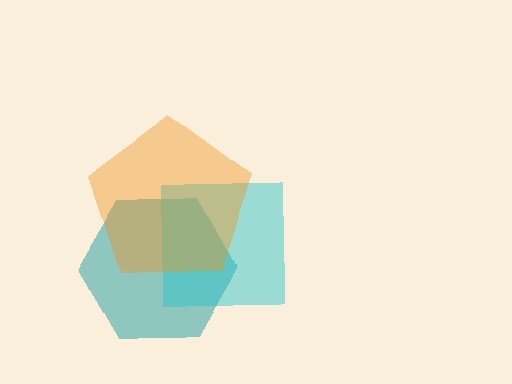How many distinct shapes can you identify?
There are 3 distinct shapes: a teal hexagon, a cyan square, an orange pentagon.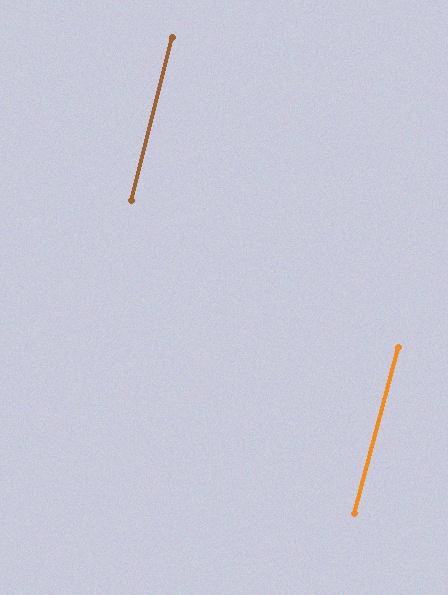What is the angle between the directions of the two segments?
Approximately 1 degree.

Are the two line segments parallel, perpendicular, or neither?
Parallel — their directions differ by only 0.7°.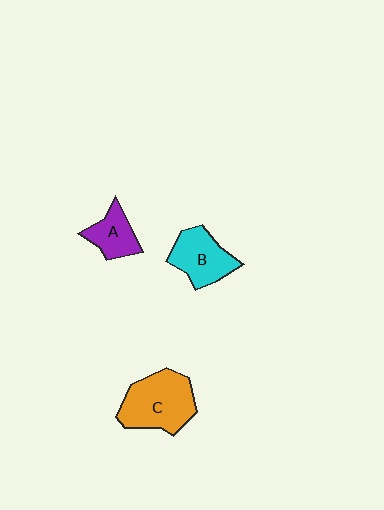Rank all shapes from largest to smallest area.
From largest to smallest: C (orange), B (cyan), A (purple).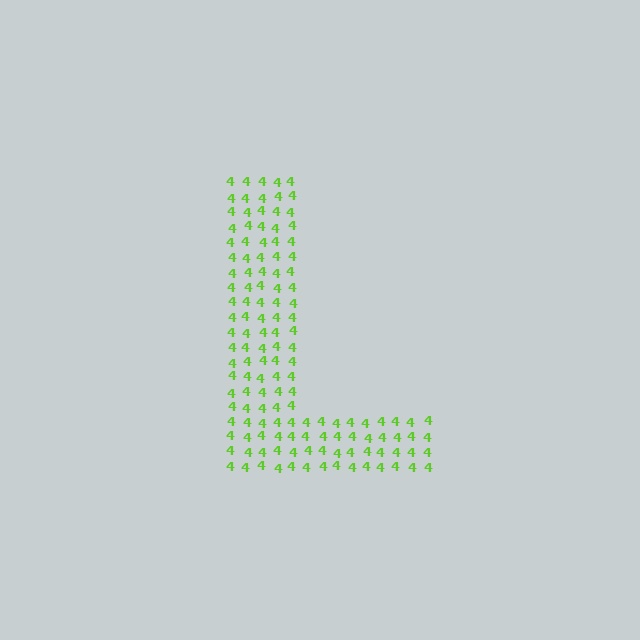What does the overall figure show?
The overall figure shows the letter L.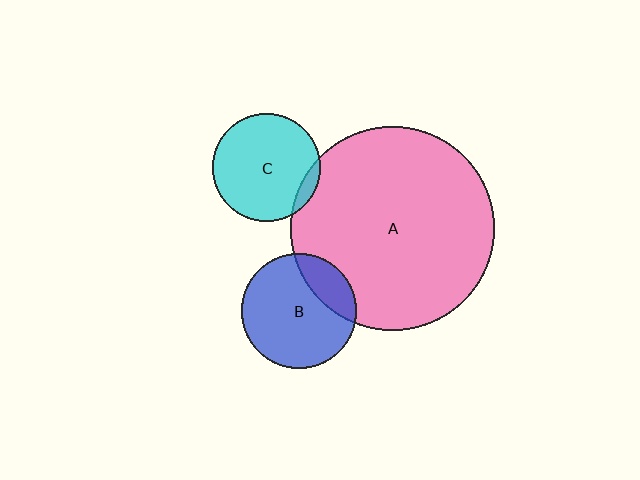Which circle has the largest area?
Circle A (pink).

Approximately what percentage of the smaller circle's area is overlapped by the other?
Approximately 10%.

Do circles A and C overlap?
Yes.